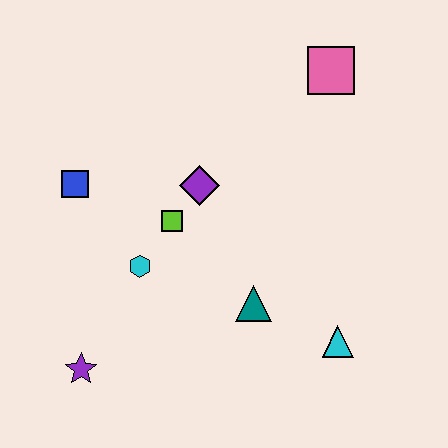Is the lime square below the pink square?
Yes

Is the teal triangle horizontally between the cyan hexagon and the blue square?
No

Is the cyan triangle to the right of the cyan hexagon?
Yes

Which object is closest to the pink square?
The purple diamond is closest to the pink square.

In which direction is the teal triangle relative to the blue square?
The teal triangle is to the right of the blue square.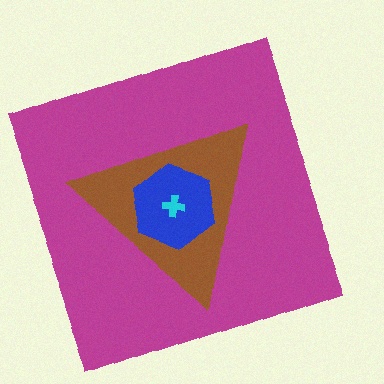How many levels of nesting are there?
4.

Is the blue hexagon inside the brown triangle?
Yes.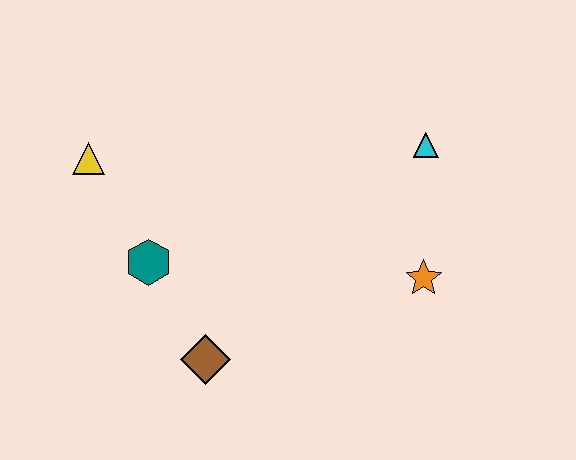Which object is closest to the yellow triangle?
The teal hexagon is closest to the yellow triangle.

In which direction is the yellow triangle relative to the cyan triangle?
The yellow triangle is to the left of the cyan triangle.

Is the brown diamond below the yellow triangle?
Yes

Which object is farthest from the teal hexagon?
The cyan triangle is farthest from the teal hexagon.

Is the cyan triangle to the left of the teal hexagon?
No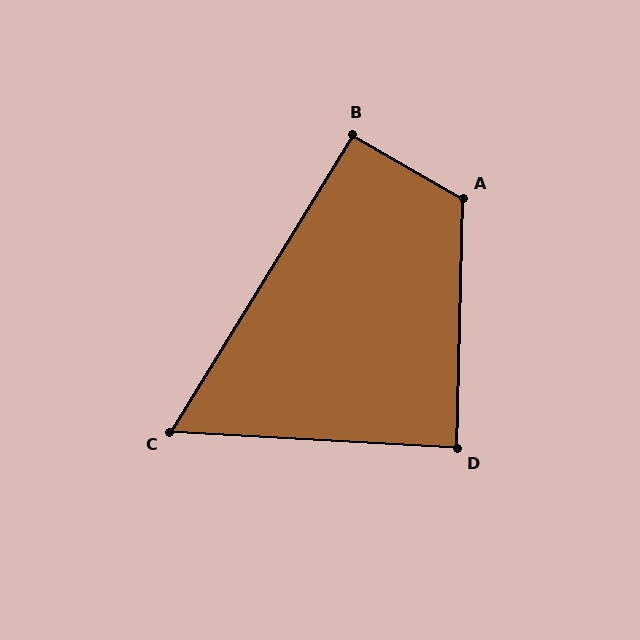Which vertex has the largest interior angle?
A, at approximately 118 degrees.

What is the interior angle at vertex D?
Approximately 88 degrees (approximately right).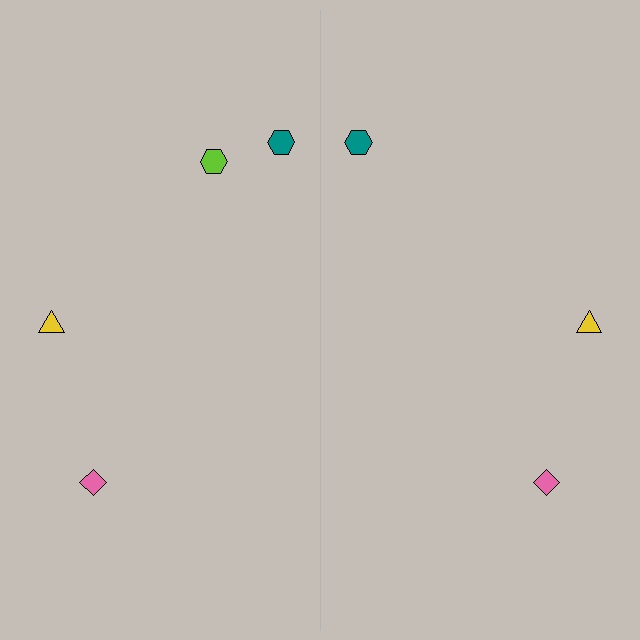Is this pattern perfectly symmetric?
No, the pattern is not perfectly symmetric. A lime hexagon is missing from the right side.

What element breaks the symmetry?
A lime hexagon is missing from the right side.